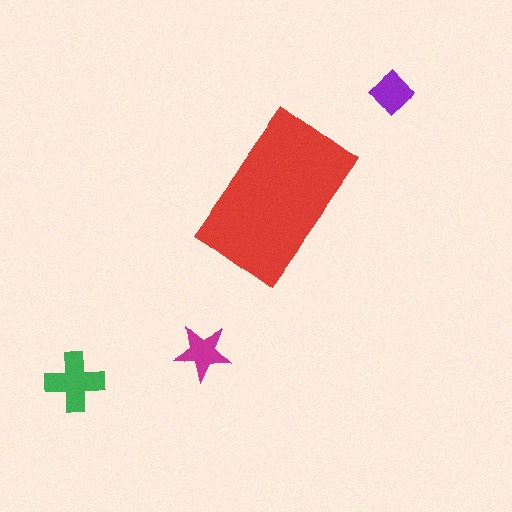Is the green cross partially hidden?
No, the green cross is fully visible.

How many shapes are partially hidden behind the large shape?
0 shapes are partially hidden.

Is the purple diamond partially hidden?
No, the purple diamond is fully visible.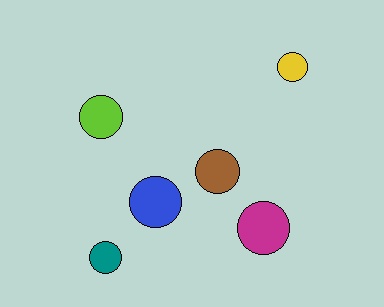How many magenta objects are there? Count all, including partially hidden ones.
There is 1 magenta object.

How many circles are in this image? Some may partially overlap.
There are 6 circles.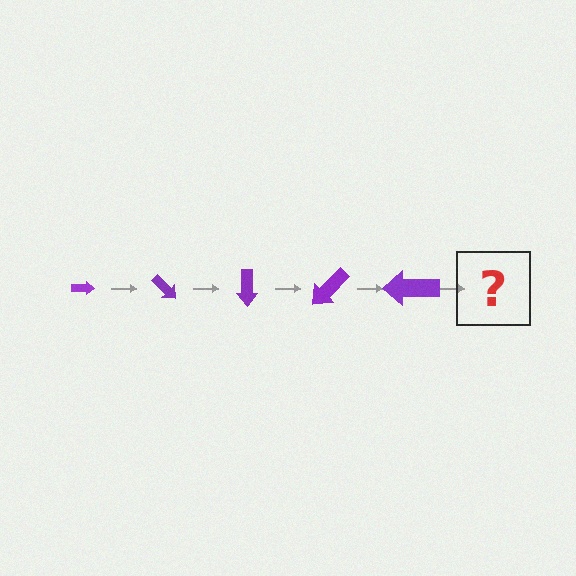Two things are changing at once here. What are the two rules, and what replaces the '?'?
The two rules are that the arrow grows larger each step and it rotates 45 degrees each step. The '?' should be an arrow, larger than the previous one and rotated 225 degrees from the start.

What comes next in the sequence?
The next element should be an arrow, larger than the previous one and rotated 225 degrees from the start.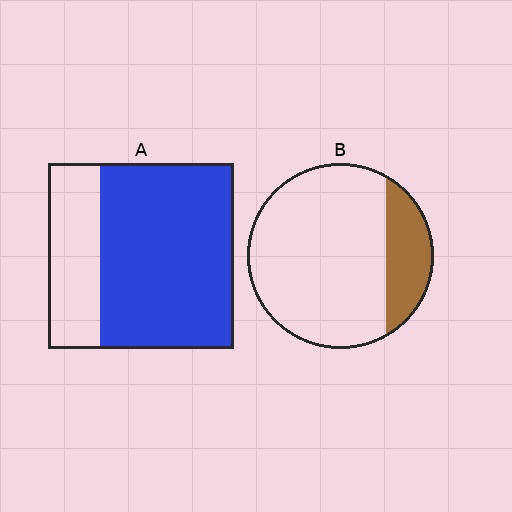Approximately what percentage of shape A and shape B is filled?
A is approximately 70% and B is approximately 20%.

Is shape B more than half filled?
No.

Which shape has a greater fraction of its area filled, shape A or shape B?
Shape A.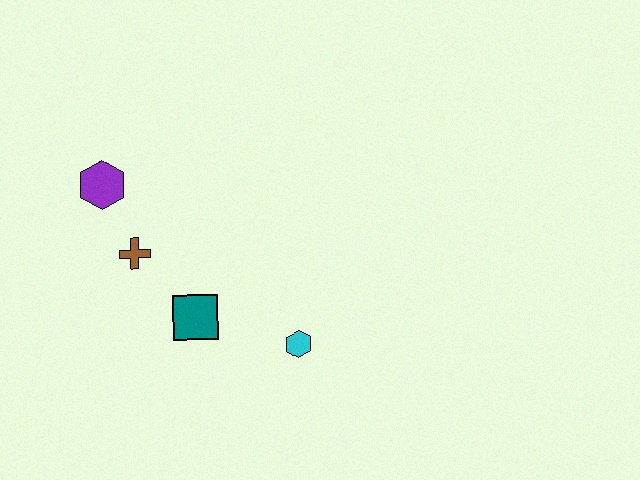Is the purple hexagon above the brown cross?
Yes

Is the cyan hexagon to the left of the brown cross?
No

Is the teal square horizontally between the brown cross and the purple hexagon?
No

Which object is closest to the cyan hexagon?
The teal square is closest to the cyan hexagon.